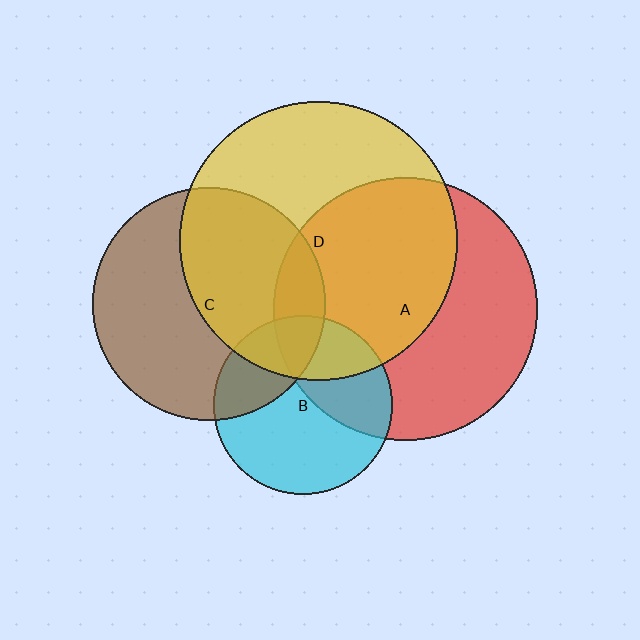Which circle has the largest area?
Circle D (yellow).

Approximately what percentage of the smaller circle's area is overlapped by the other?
Approximately 15%.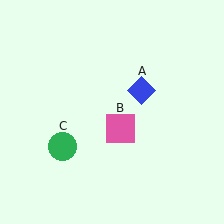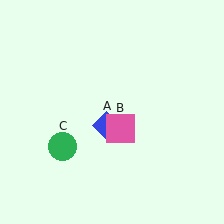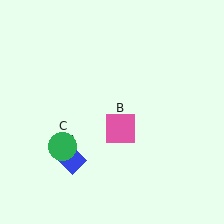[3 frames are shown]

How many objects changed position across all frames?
1 object changed position: blue diamond (object A).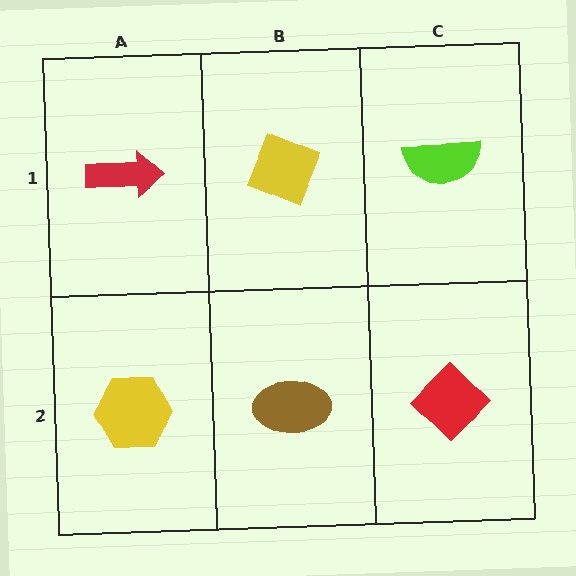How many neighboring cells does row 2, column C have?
2.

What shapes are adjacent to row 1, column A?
A yellow hexagon (row 2, column A), a yellow diamond (row 1, column B).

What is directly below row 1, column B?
A brown ellipse.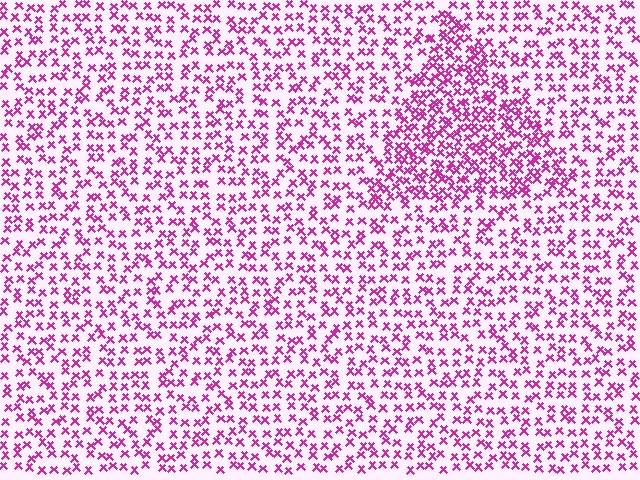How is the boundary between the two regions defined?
The boundary is defined by a change in element density (approximately 1.8x ratio). All elements are the same color, size, and shape.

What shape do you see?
I see a triangle.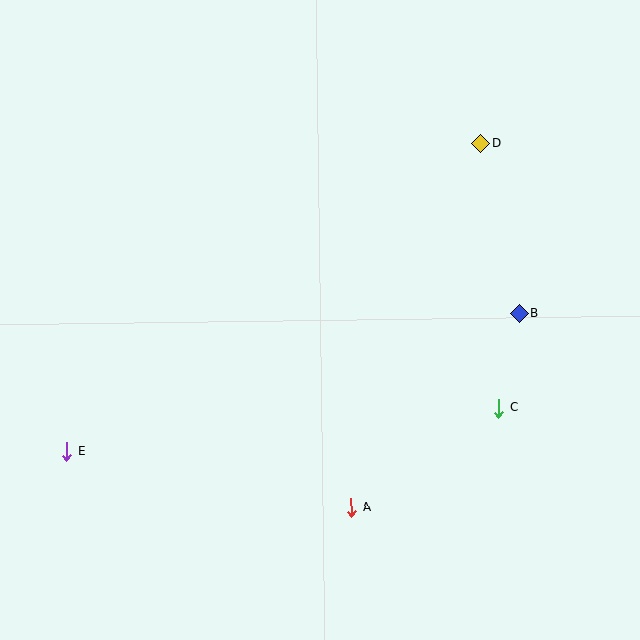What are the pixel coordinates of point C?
Point C is at (499, 408).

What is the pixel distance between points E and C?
The distance between E and C is 435 pixels.